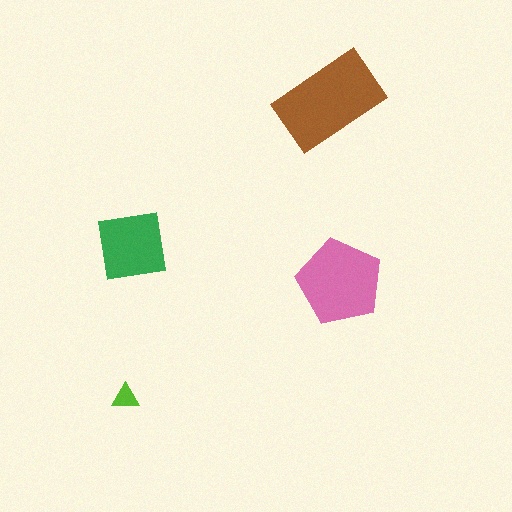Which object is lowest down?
The lime triangle is bottommost.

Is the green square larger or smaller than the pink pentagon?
Smaller.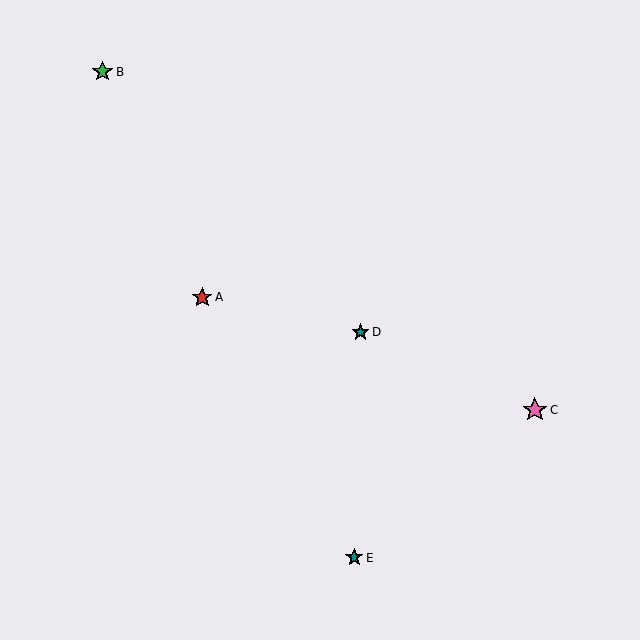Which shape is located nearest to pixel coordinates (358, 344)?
The teal star (labeled D) at (360, 332) is nearest to that location.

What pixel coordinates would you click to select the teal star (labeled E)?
Click at (354, 558) to select the teal star E.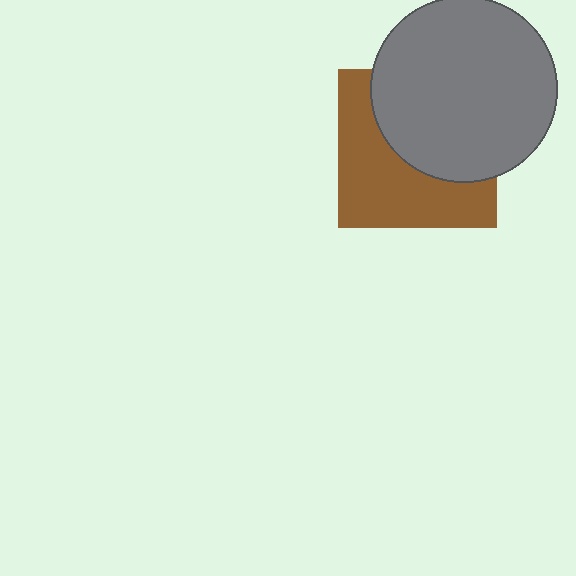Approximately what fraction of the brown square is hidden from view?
Roughly 49% of the brown square is hidden behind the gray circle.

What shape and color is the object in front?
The object in front is a gray circle.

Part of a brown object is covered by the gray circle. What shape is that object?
It is a square.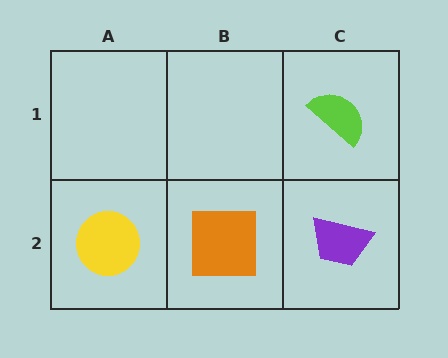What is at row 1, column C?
A lime semicircle.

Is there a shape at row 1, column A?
No, that cell is empty.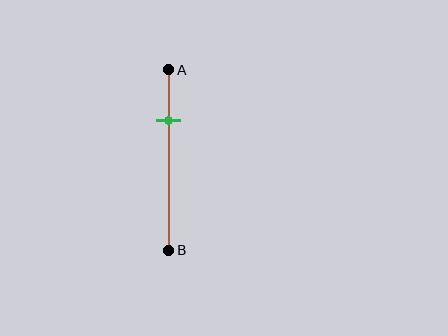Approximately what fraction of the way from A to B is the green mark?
The green mark is approximately 30% of the way from A to B.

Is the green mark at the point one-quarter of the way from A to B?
Yes, the mark is approximately at the one-quarter point.